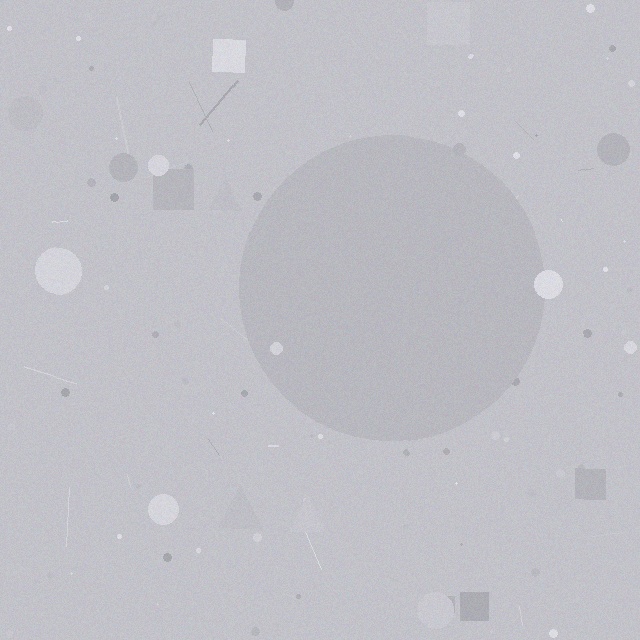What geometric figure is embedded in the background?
A circle is embedded in the background.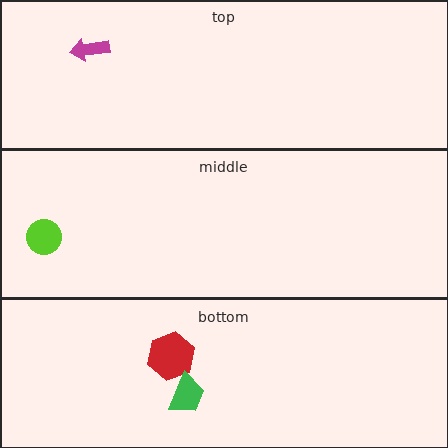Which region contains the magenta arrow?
The top region.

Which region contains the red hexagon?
The bottom region.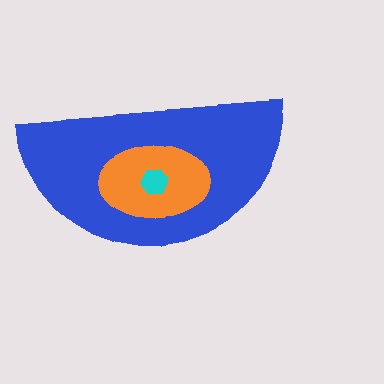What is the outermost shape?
The blue semicircle.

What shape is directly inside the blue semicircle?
The orange ellipse.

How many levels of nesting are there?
3.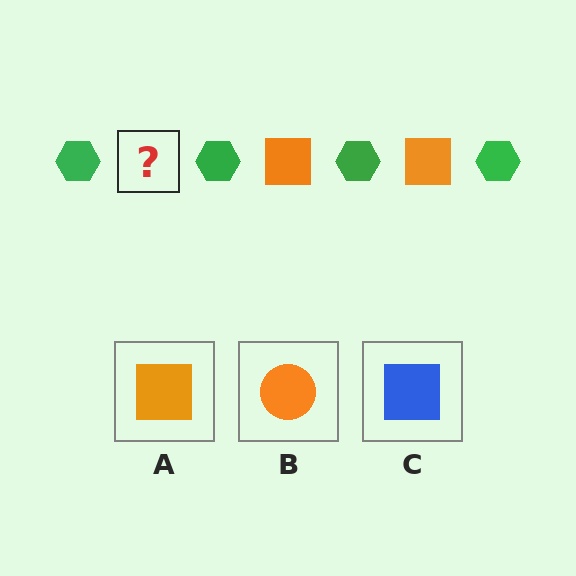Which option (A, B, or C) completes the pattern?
A.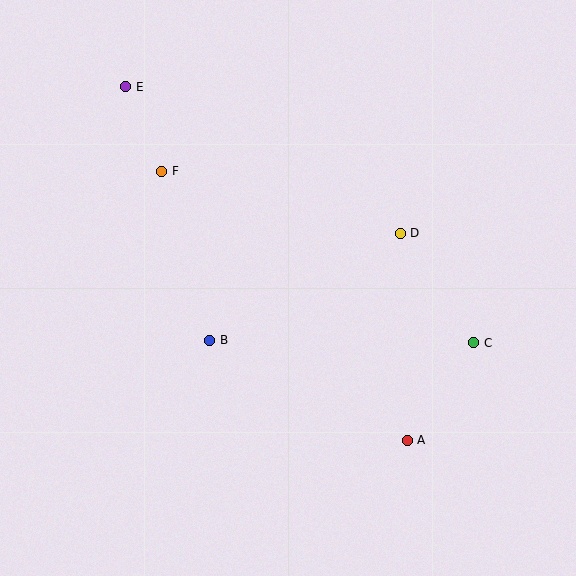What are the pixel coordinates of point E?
Point E is at (126, 87).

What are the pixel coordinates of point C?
Point C is at (474, 343).